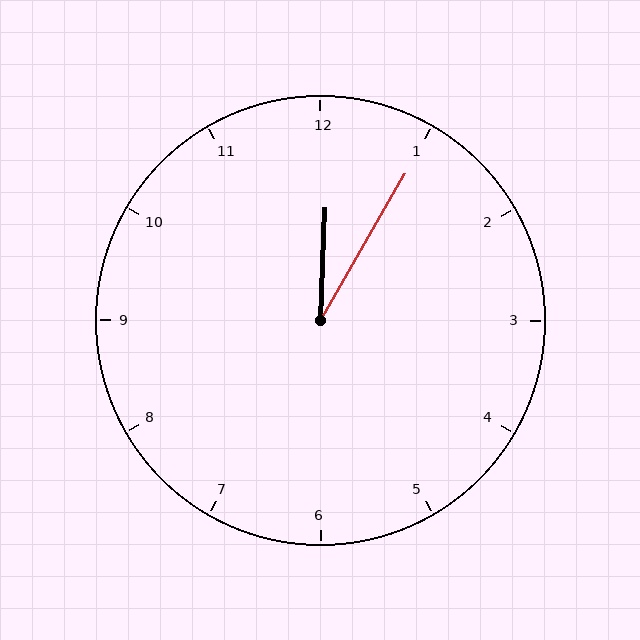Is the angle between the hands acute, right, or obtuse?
It is acute.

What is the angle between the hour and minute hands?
Approximately 28 degrees.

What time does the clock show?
12:05.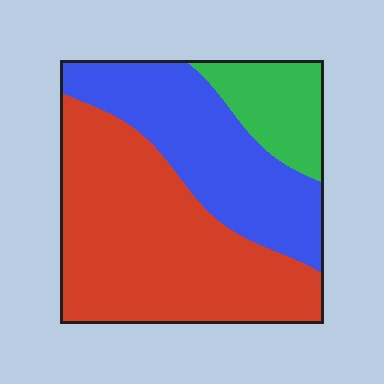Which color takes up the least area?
Green, at roughly 15%.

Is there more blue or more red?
Red.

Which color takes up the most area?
Red, at roughly 55%.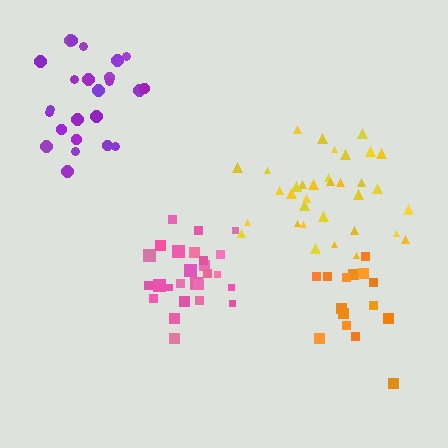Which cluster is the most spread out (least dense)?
Purple.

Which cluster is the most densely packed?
Pink.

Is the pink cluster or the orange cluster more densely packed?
Pink.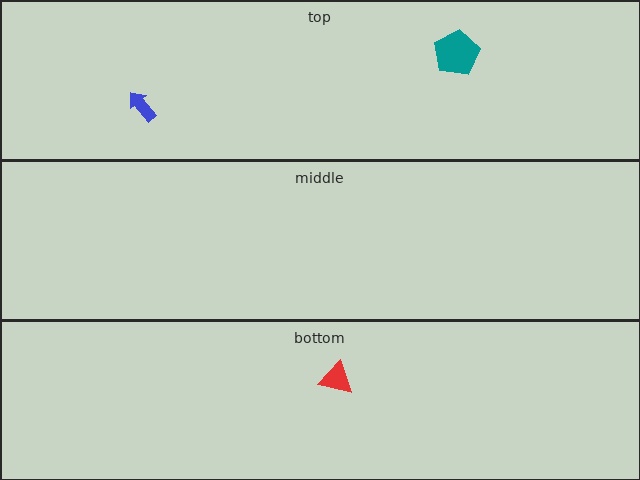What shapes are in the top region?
The teal pentagon, the blue arrow.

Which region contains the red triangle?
The bottom region.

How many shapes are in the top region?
2.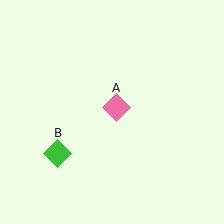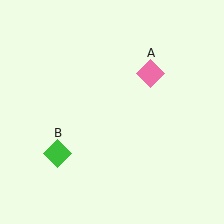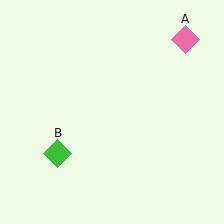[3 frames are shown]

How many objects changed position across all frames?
1 object changed position: pink diamond (object A).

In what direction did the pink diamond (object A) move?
The pink diamond (object A) moved up and to the right.